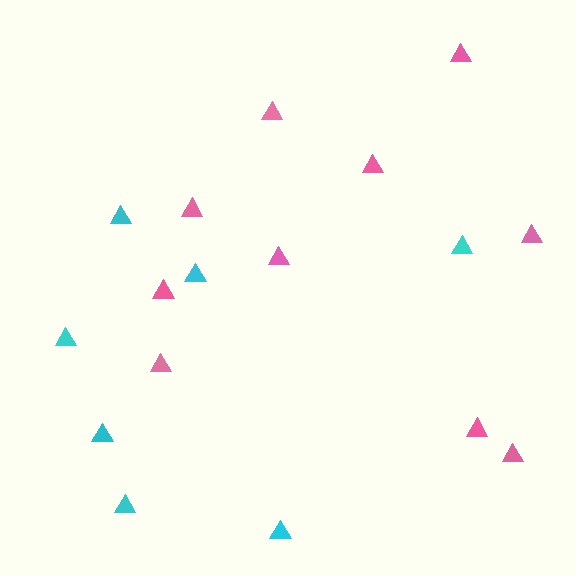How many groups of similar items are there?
There are 2 groups: one group of cyan triangles (7) and one group of pink triangles (10).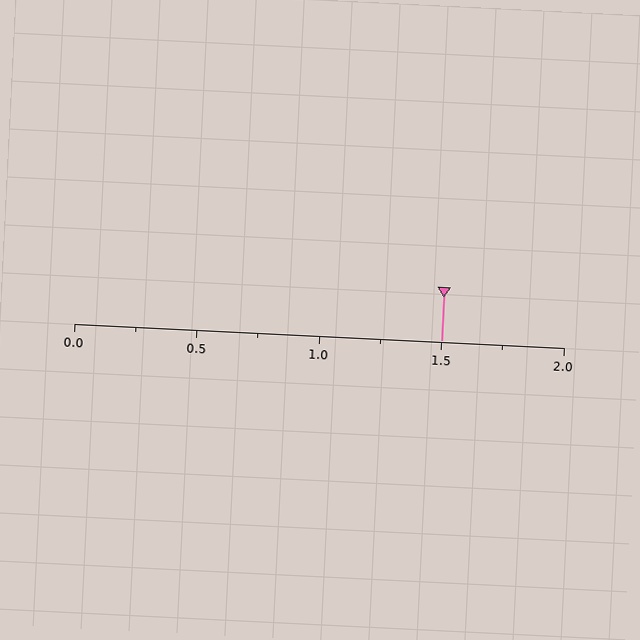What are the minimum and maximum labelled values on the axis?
The axis runs from 0.0 to 2.0.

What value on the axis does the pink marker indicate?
The marker indicates approximately 1.5.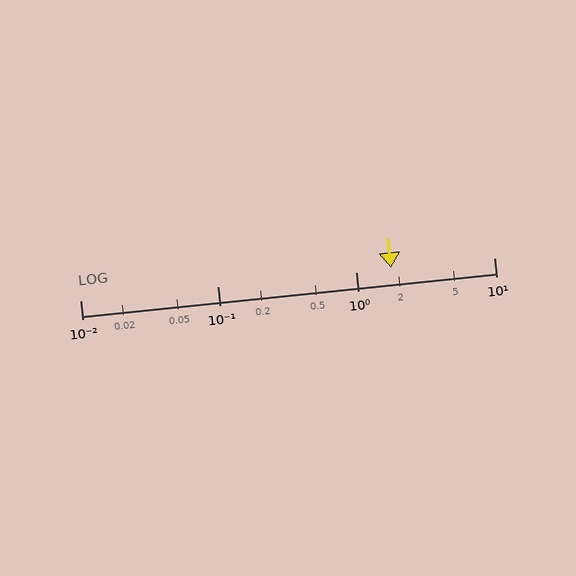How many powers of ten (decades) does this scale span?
The scale spans 3 decades, from 0.01 to 10.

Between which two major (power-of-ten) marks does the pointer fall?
The pointer is between 1 and 10.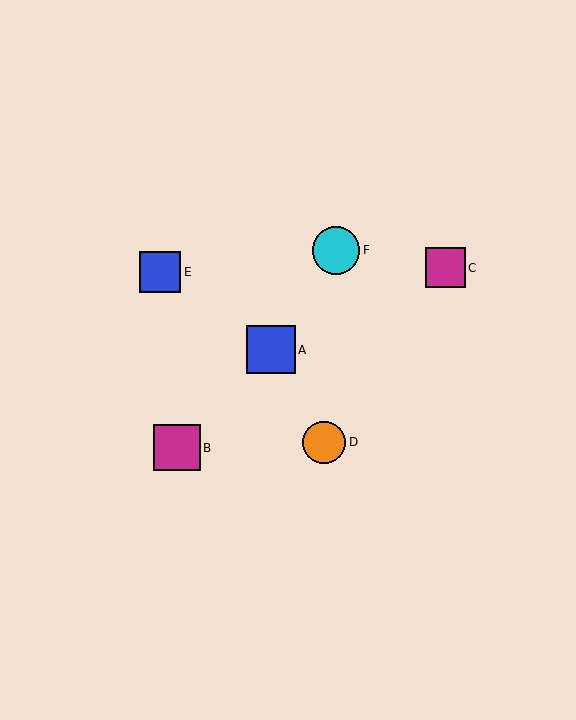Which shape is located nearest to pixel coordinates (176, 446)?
The magenta square (labeled B) at (177, 448) is nearest to that location.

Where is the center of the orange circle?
The center of the orange circle is at (324, 442).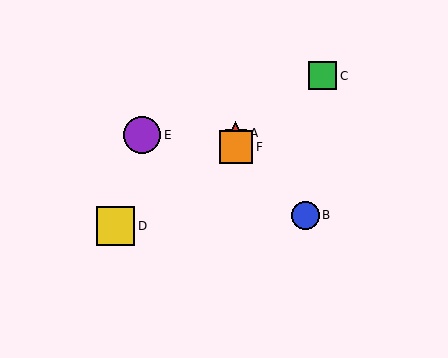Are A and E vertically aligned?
No, A is at x≈236 and E is at x≈142.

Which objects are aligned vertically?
Objects A, F are aligned vertically.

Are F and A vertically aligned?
Yes, both are at x≈236.